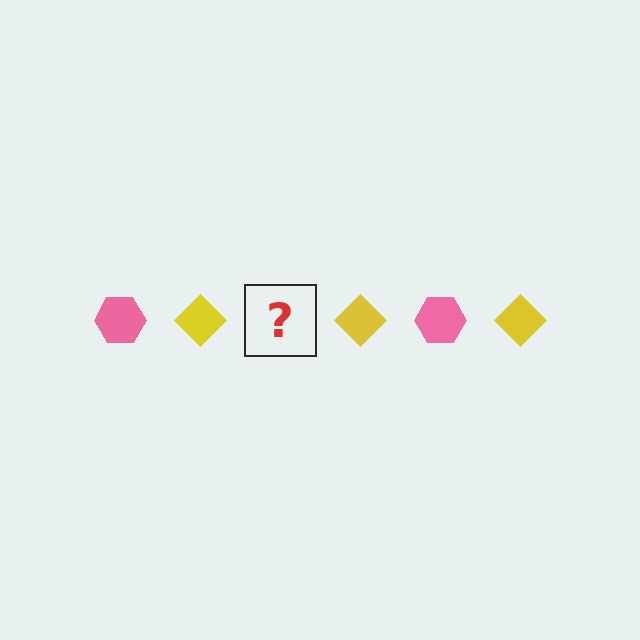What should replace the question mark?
The question mark should be replaced with a pink hexagon.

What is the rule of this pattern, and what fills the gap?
The rule is that the pattern alternates between pink hexagon and yellow diamond. The gap should be filled with a pink hexagon.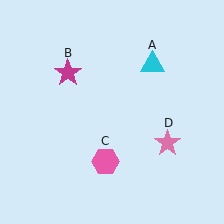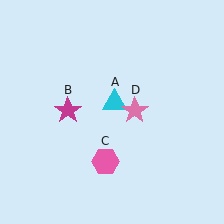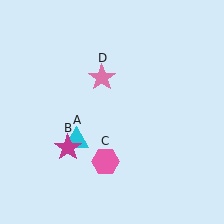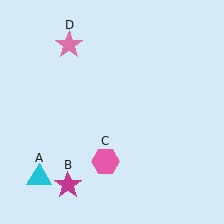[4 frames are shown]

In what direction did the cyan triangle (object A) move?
The cyan triangle (object A) moved down and to the left.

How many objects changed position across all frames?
3 objects changed position: cyan triangle (object A), magenta star (object B), pink star (object D).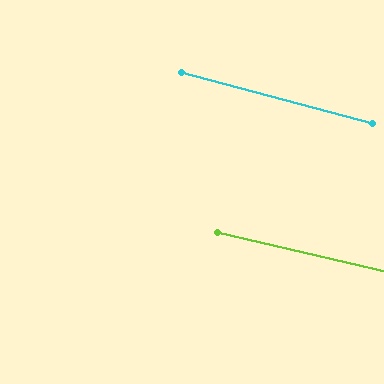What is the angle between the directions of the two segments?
Approximately 2 degrees.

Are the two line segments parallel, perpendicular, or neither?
Parallel — their directions differ by only 1.8°.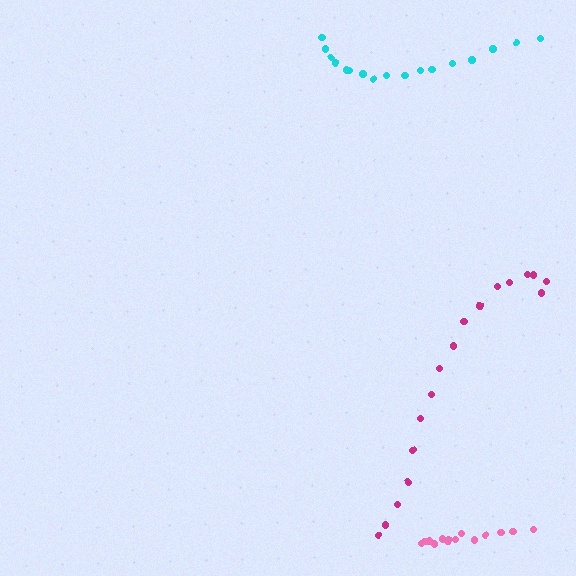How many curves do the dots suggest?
There are 3 distinct paths.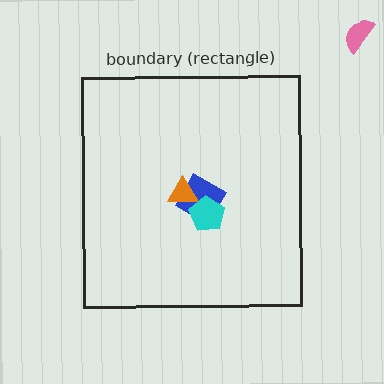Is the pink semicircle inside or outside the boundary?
Outside.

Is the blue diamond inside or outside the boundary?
Inside.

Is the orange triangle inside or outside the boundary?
Inside.